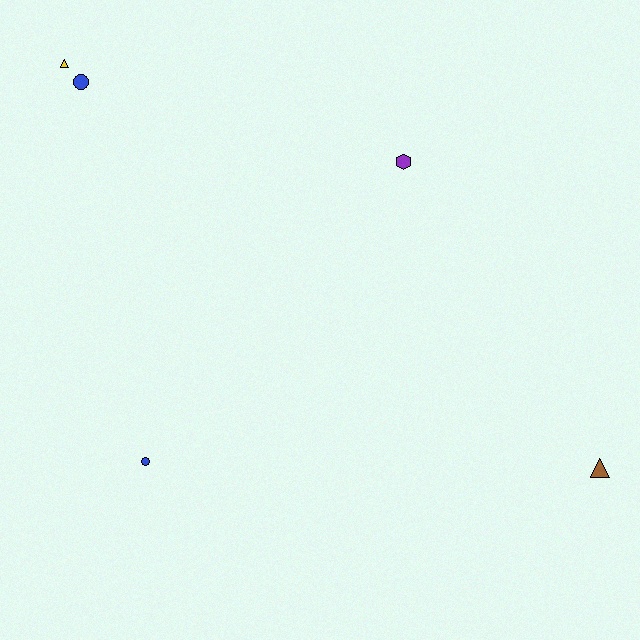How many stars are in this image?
There are no stars.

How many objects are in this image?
There are 5 objects.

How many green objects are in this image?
There are no green objects.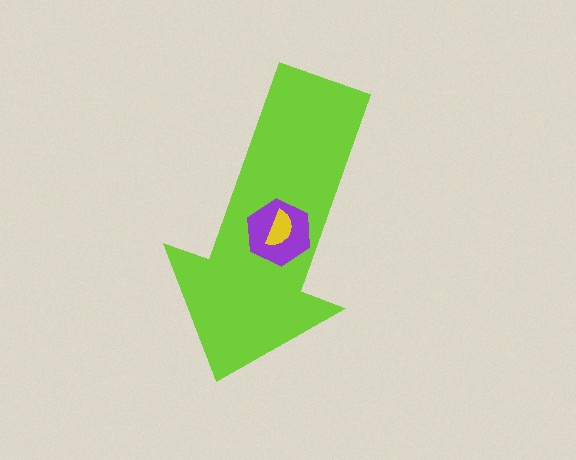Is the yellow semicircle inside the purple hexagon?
Yes.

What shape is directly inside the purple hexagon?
The yellow semicircle.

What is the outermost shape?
The lime arrow.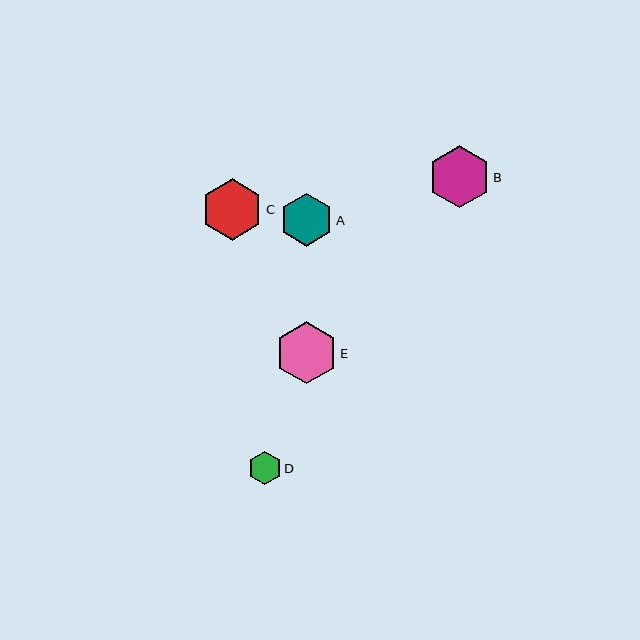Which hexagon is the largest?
Hexagon E is the largest with a size of approximately 62 pixels.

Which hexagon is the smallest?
Hexagon D is the smallest with a size of approximately 34 pixels.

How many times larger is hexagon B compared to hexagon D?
Hexagon B is approximately 1.8 times the size of hexagon D.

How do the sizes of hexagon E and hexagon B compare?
Hexagon E and hexagon B are approximately the same size.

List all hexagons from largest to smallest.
From largest to smallest: E, B, C, A, D.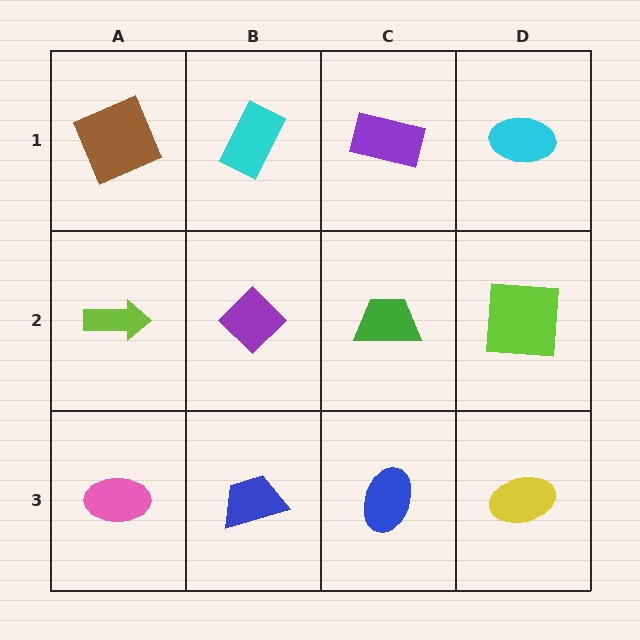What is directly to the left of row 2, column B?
A lime arrow.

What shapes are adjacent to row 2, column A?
A brown square (row 1, column A), a pink ellipse (row 3, column A), a purple diamond (row 2, column B).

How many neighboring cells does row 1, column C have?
3.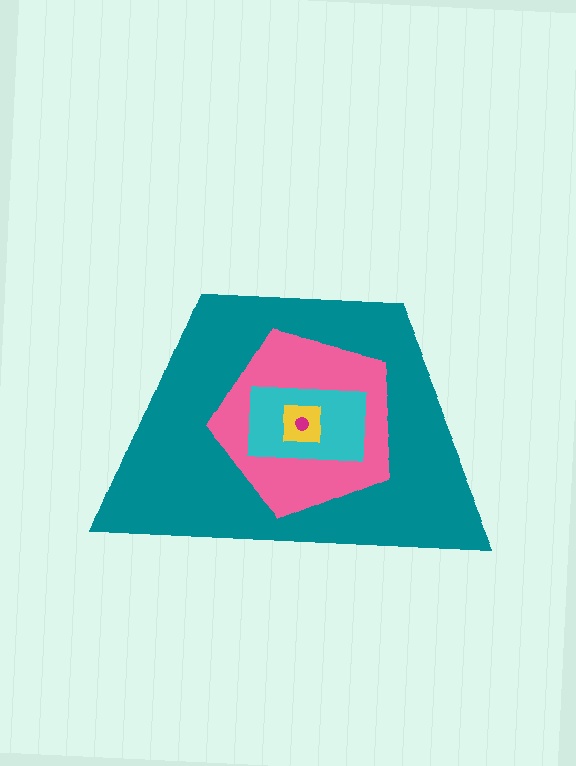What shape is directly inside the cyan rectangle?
The yellow square.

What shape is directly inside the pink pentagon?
The cyan rectangle.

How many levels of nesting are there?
5.